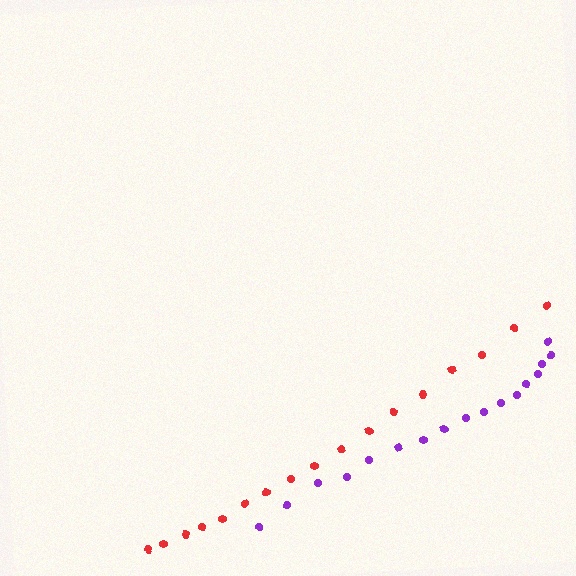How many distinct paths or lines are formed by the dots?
There are 2 distinct paths.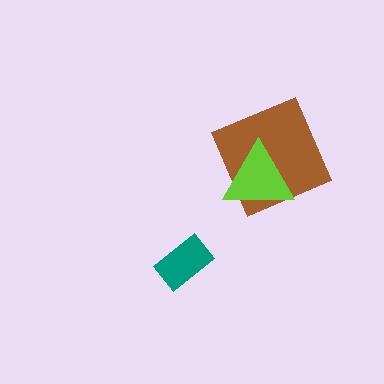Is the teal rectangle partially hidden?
No, no other shape covers it.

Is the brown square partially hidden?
Yes, it is partially covered by another shape.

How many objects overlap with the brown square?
1 object overlaps with the brown square.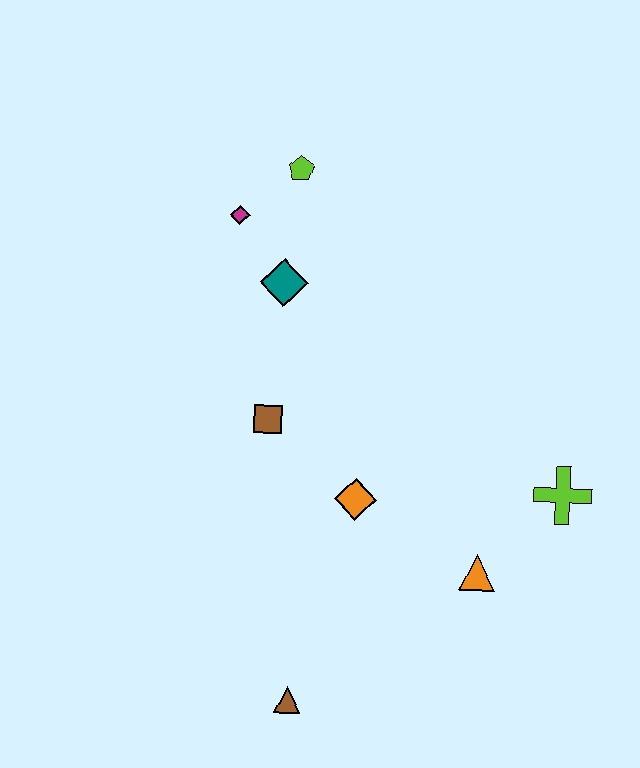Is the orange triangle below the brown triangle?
No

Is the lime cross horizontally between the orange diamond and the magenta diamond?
No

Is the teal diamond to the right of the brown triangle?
No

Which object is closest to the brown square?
The orange diamond is closest to the brown square.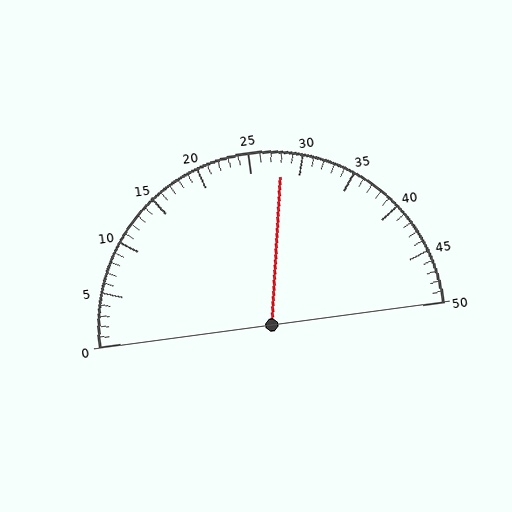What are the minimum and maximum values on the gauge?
The gauge ranges from 0 to 50.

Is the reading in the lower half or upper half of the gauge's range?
The reading is in the upper half of the range (0 to 50).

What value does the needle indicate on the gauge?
The needle indicates approximately 28.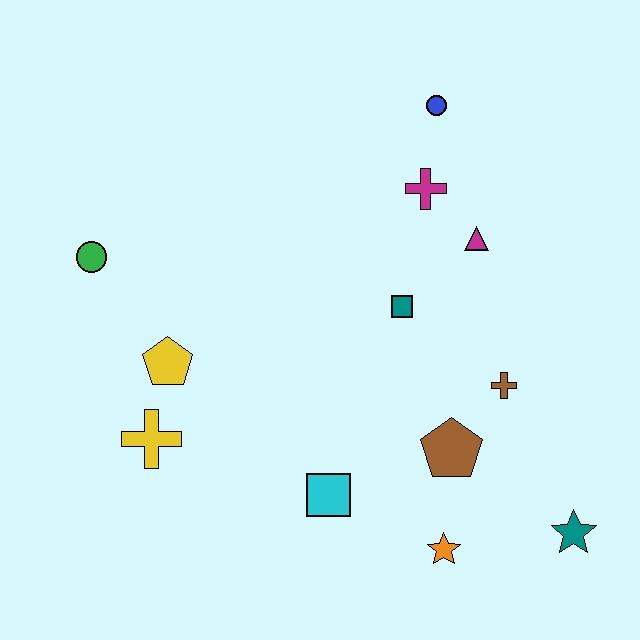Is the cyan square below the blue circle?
Yes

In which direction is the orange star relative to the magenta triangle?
The orange star is below the magenta triangle.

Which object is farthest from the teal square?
The green circle is farthest from the teal square.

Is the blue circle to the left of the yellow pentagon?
No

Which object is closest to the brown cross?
The brown pentagon is closest to the brown cross.